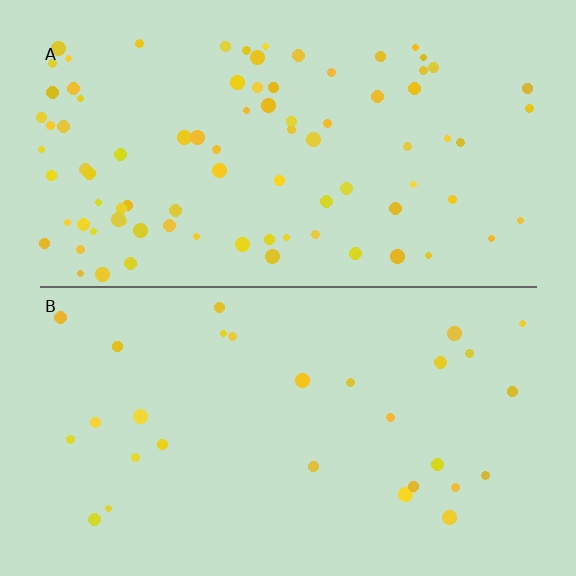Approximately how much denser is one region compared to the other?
Approximately 3.0× — region A over region B.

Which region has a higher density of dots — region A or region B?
A (the top).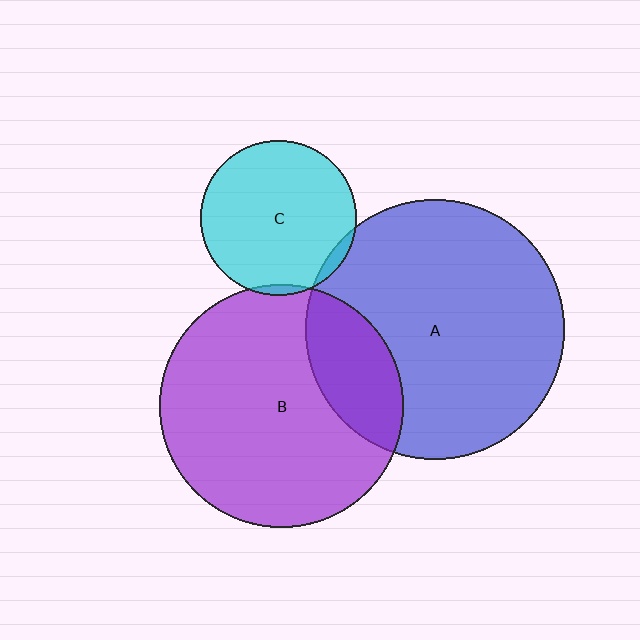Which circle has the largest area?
Circle A (blue).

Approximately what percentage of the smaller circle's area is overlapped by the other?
Approximately 20%.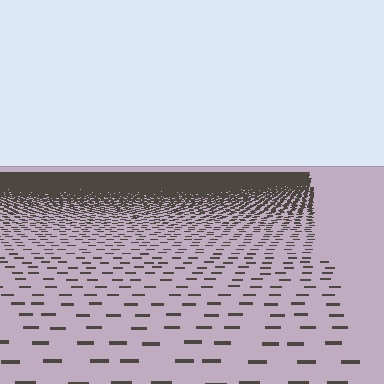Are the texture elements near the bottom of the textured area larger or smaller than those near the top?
Larger. Near the bottom, elements are closer to the viewer and appear at a bigger on-screen size.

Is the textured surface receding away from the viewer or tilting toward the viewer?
The surface is receding away from the viewer. Texture elements get smaller and denser toward the top.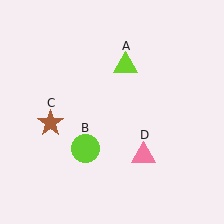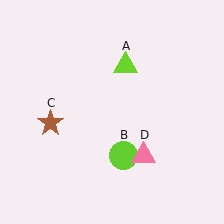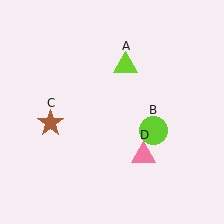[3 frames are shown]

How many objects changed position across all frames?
1 object changed position: lime circle (object B).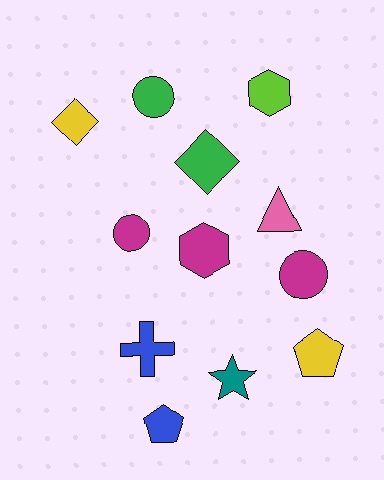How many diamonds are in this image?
There are 2 diamonds.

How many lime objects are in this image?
There is 1 lime object.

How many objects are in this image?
There are 12 objects.